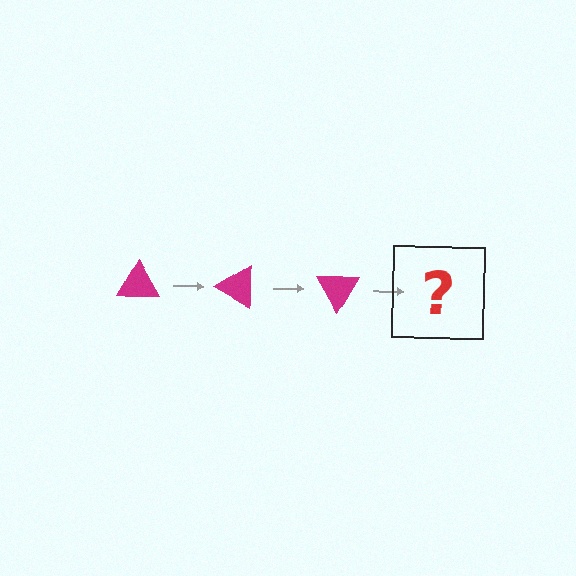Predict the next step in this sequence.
The next step is a magenta triangle rotated 90 degrees.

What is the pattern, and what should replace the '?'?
The pattern is that the triangle rotates 30 degrees each step. The '?' should be a magenta triangle rotated 90 degrees.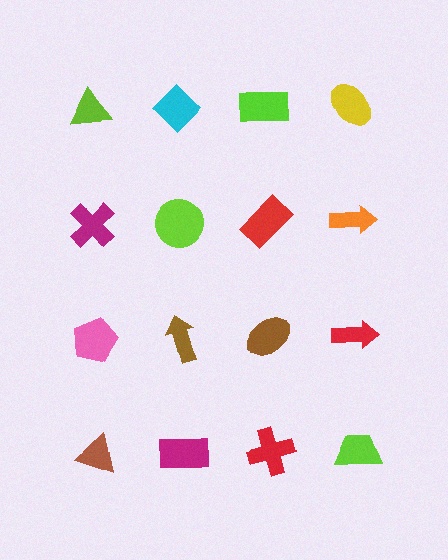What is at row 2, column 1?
A magenta cross.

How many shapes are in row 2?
4 shapes.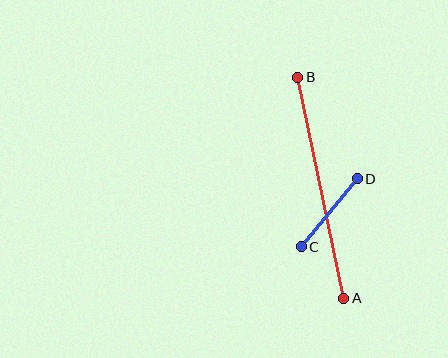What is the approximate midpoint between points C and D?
The midpoint is at approximately (329, 213) pixels.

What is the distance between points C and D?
The distance is approximately 88 pixels.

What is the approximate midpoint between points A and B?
The midpoint is at approximately (321, 188) pixels.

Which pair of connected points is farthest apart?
Points A and B are farthest apart.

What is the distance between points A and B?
The distance is approximately 226 pixels.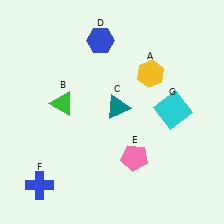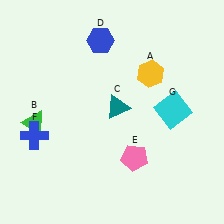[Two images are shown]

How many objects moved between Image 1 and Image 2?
2 objects moved between the two images.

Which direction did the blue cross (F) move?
The blue cross (F) moved up.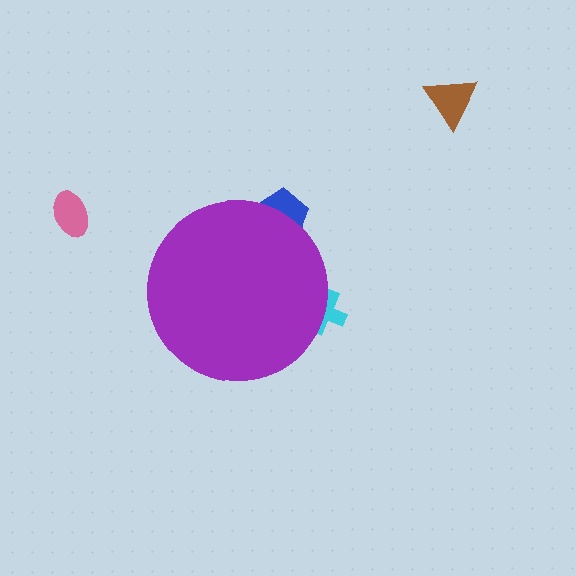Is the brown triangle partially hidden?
No, the brown triangle is fully visible.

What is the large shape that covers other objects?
A purple circle.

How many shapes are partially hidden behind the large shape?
2 shapes are partially hidden.